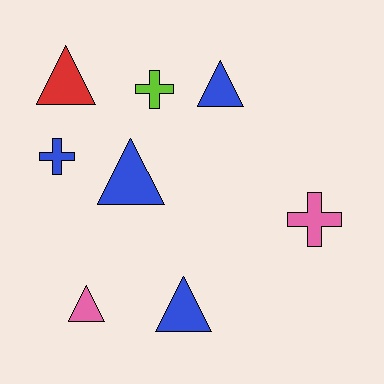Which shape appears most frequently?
Triangle, with 5 objects.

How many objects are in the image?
There are 8 objects.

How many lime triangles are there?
There are no lime triangles.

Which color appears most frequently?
Blue, with 4 objects.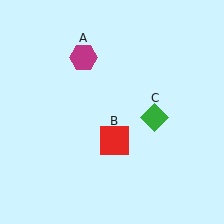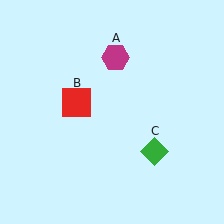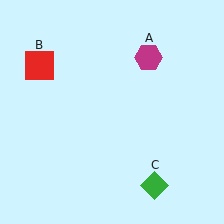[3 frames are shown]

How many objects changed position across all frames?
3 objects changed position: magenta hexagon (object A), red square (object B), green diamond (object C).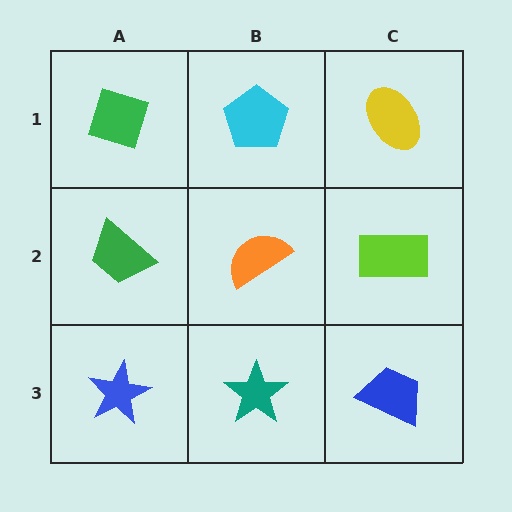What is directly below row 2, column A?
A blue star.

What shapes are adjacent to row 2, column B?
A cyan pentagon (row 1, column B), a teal star (row 3, column B), a green trapezoid (row 2, column A), a lime rectangle (row 2, column C).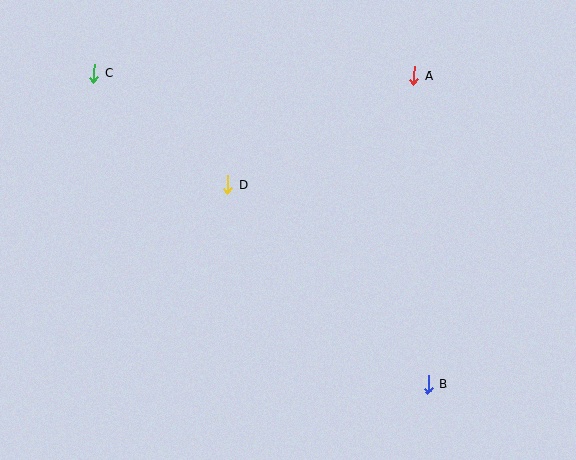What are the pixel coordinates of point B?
Point B is at (428, 384).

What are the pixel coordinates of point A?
Point A is at (414, 75).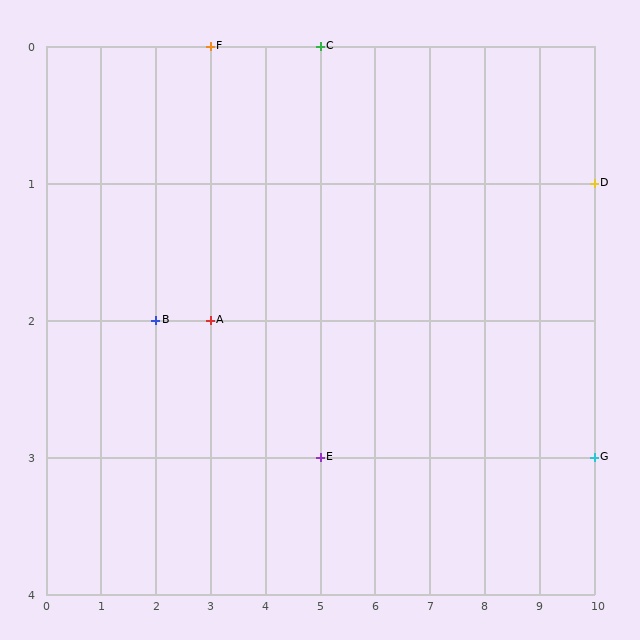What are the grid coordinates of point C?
Point C is at grid coordinates (5, 0).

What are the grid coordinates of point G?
Point G is at grid coordinates (10, 3).